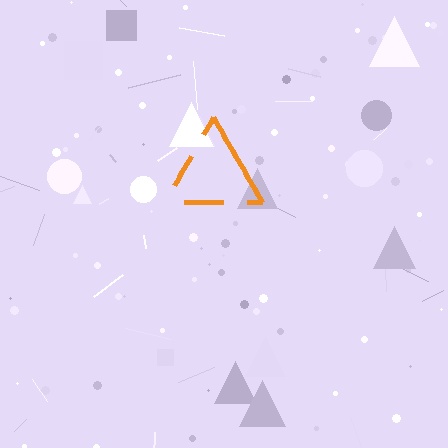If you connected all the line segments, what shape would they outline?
They would outline a triangle.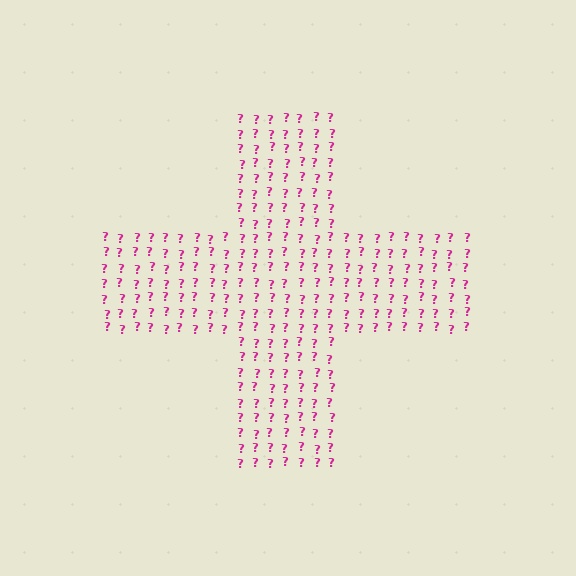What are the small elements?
The small elements are question marks.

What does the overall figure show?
The overall figure shows a cross.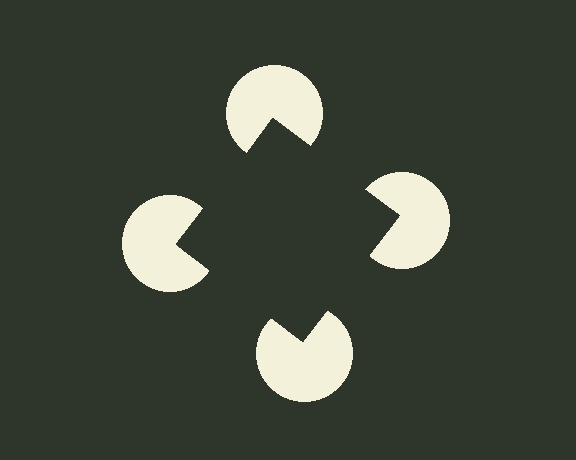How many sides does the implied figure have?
4 sides.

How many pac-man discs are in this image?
There are 4 — one at each vertex of the illusory square.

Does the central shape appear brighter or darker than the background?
It typically appears slightly darker than the background, even though no actual brightness change is drawn.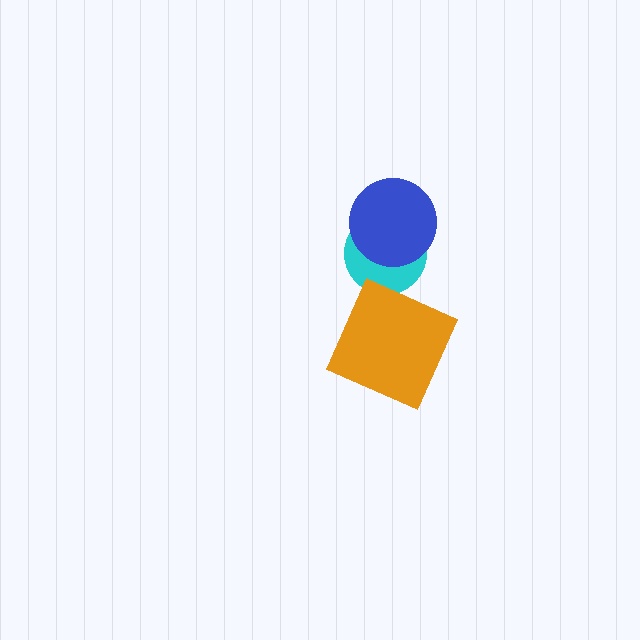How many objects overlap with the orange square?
0 objects overlap with the orange square.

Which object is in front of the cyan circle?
The blue circle is in front of the cyan circle.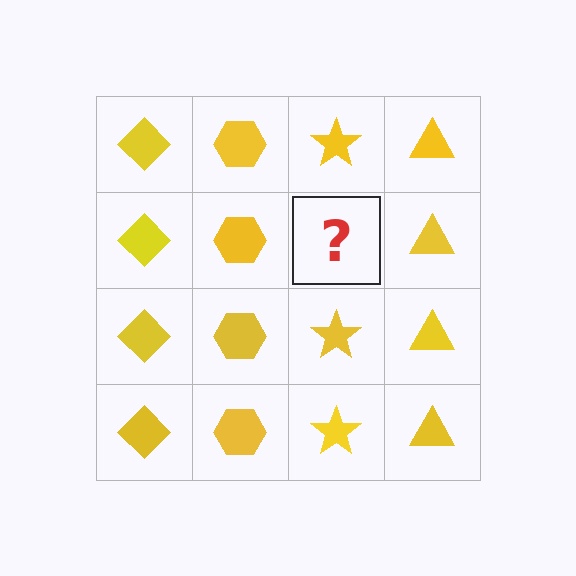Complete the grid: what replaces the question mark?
The question mark should be replaced with a yellow star.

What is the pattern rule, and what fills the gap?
The rule is that each column has a consistent shape. The gap should be filled with a yellow star.